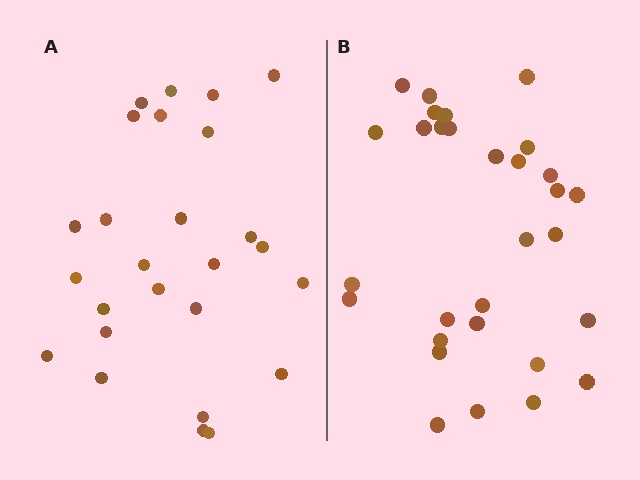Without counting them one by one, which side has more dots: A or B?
Region B (the right region) has more dots.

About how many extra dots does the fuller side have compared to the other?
Region B has about 4 more dots than region A.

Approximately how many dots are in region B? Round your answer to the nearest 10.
About 30 dots.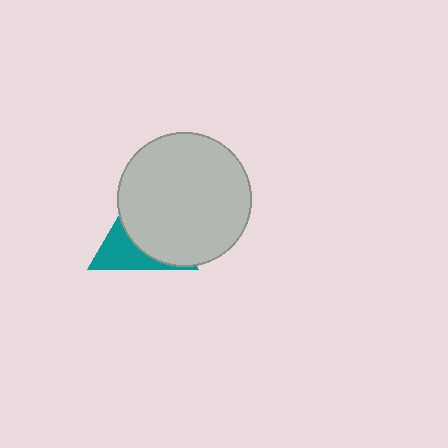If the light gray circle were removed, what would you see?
You would see the complete teal triangle.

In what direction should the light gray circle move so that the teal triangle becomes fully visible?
The light gray circle should move toward the upper-right. That is the shortest direction to clear the overlap and leave the teal triangle fully visible.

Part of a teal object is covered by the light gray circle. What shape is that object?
It is a triangle.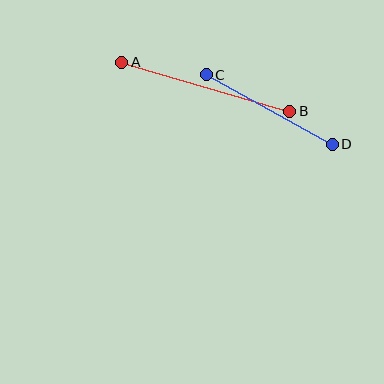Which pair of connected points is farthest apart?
Points A and B are farthest apart.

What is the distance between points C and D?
The distance is approximately 144 pixels.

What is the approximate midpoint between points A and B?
The midpoint is at approximately (206, 87) pixels.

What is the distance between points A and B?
The distance is approximately 175 pixels.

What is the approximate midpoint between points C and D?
The midpoint is at approximately (269, 110) pixels.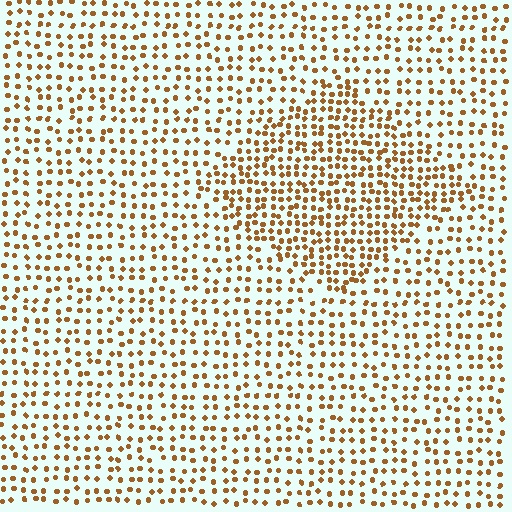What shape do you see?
I see a diamond.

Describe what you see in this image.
The image contains small brown elements arranged at two different densities. A diamond-shaped region is visible where the elements are more densely packed than the surrounding area.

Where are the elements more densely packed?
The elements are more densely packed inside the diamond boundary.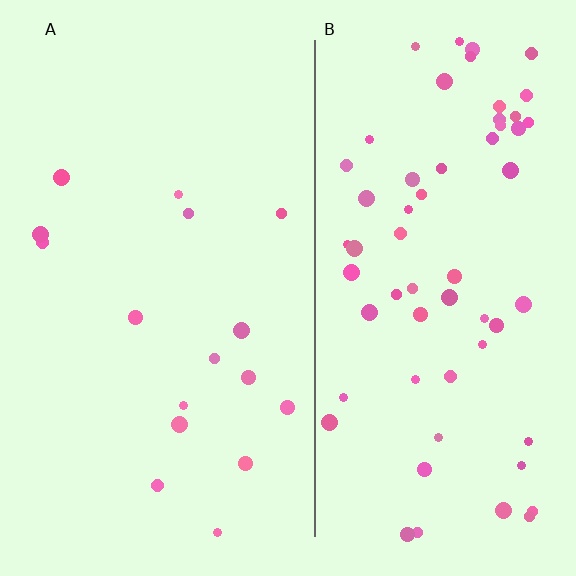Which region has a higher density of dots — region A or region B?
B (the right).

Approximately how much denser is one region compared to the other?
Approximately 3.8× — region B over region A.